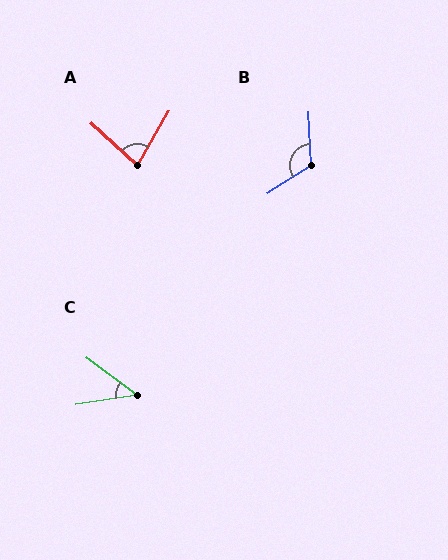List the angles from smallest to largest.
C (46°), A (78°), B (120°).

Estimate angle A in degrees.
Approximately 78 degrees.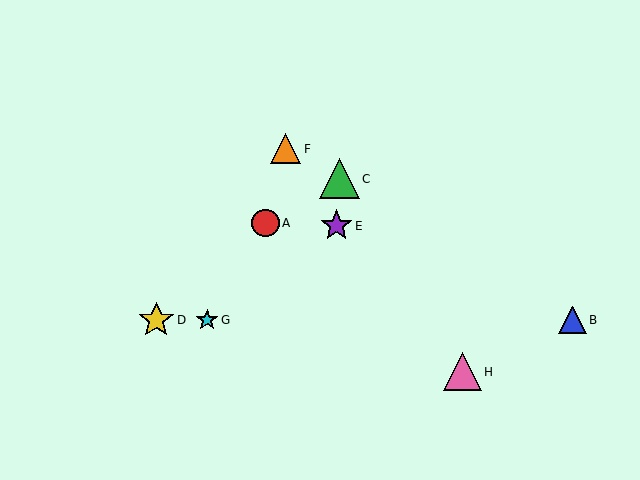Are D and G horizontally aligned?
Yes, both are at y≈320.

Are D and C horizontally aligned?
No, D is at y≈320 and C is at y≈179.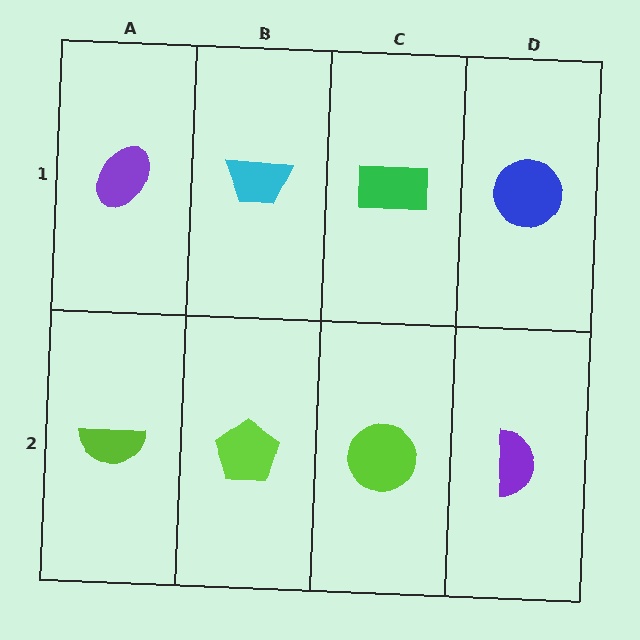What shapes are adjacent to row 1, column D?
A purple semicircle (row 2, column D), a green rectangle (row 1, column C).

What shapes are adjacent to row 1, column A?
A lime semicircle (row 2, column A), a cyan trapezoid (row 1, column B).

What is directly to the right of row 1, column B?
A green rectangle.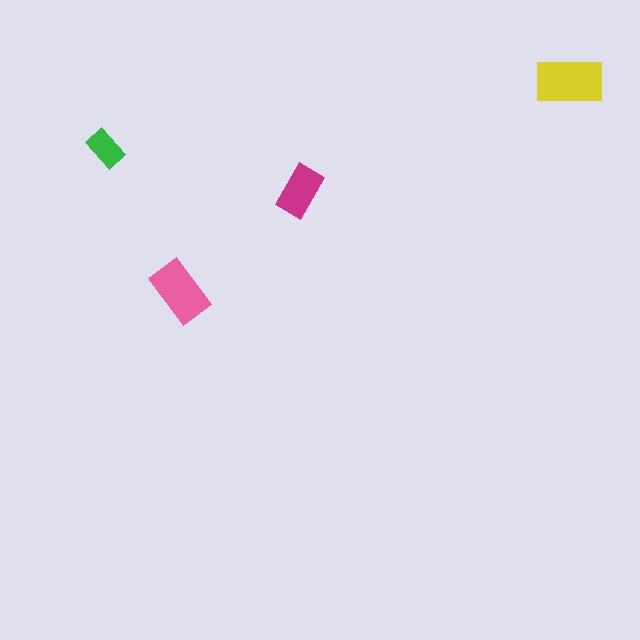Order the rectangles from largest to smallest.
the yellow one, the pink one, the magenta one, the green one.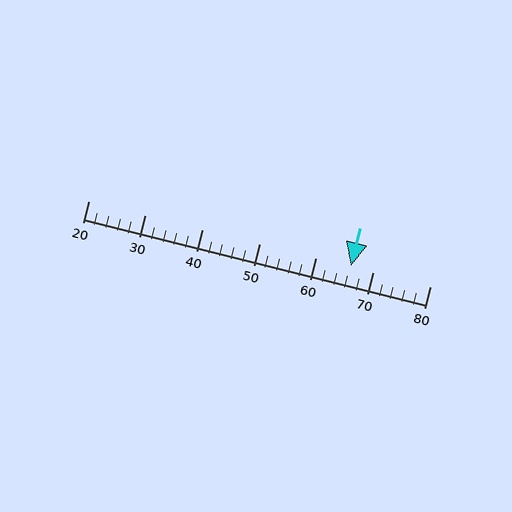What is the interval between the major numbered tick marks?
The major tick marks are spaced 10 units apart.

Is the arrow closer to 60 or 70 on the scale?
The arrow is closer to 70.